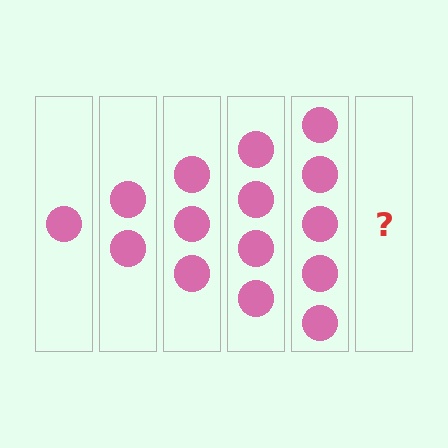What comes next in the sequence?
The next element should be 6 circles.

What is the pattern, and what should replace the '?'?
The pattern is that each step adds one more circle. The '?' should be 6 circles.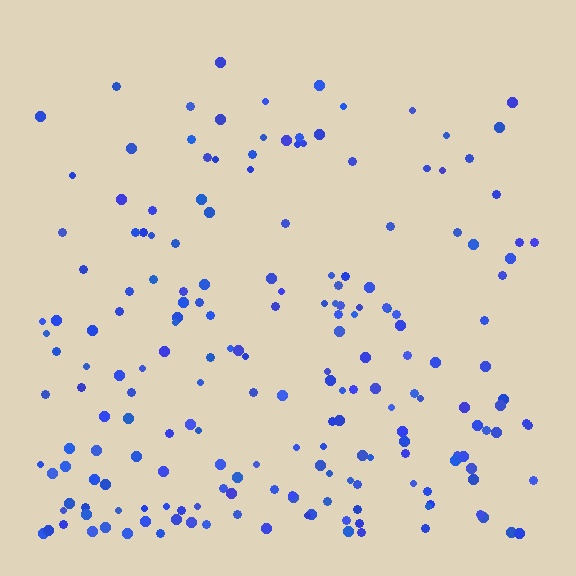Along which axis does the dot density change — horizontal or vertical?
Vertical.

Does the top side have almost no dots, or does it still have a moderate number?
Still a moderate number, just noticeably fewer than the bottom.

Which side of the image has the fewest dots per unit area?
The top.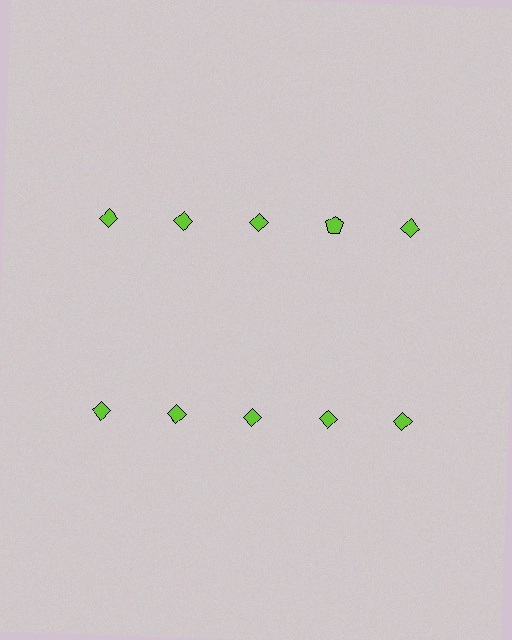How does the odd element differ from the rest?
It has a different shape: pentagon instead of diamond.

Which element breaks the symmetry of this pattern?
The lime pentagon in the top row, second from right column breaks the symmetry. All other shapes are lime diamonds.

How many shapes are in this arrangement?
There are 10 shapes arranged in a grid pattern.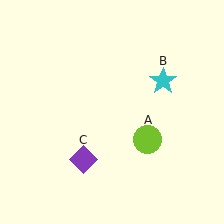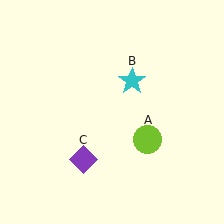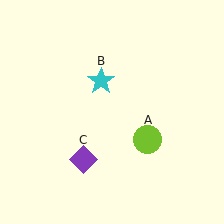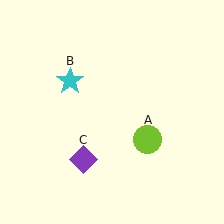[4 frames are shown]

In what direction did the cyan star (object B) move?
The cyan star (object B) moved left.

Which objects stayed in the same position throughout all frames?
Lime circle (object A) and purple diamond (object C) remained stationary.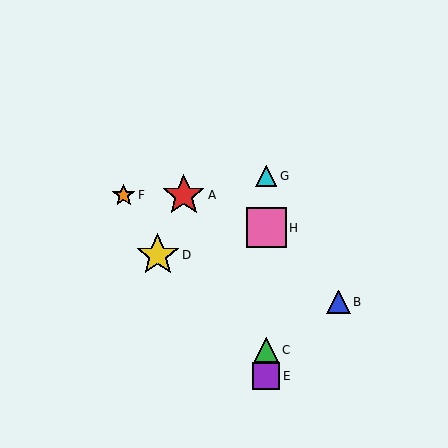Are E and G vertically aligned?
Yes, both are at x≈266.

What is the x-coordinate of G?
Object G is at x≈266.